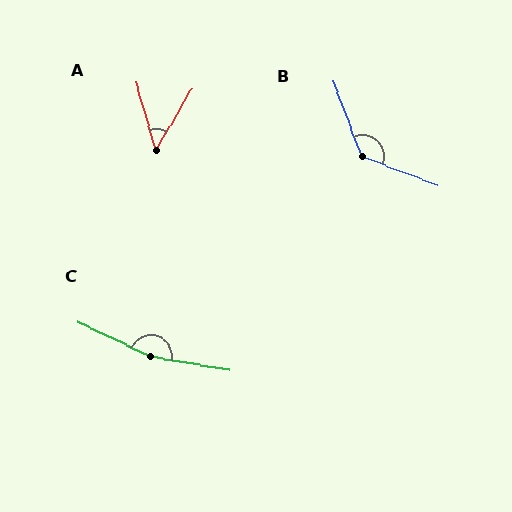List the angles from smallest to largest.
A (46°), B (131°), C (164°).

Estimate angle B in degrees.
Approximately 131 degrees.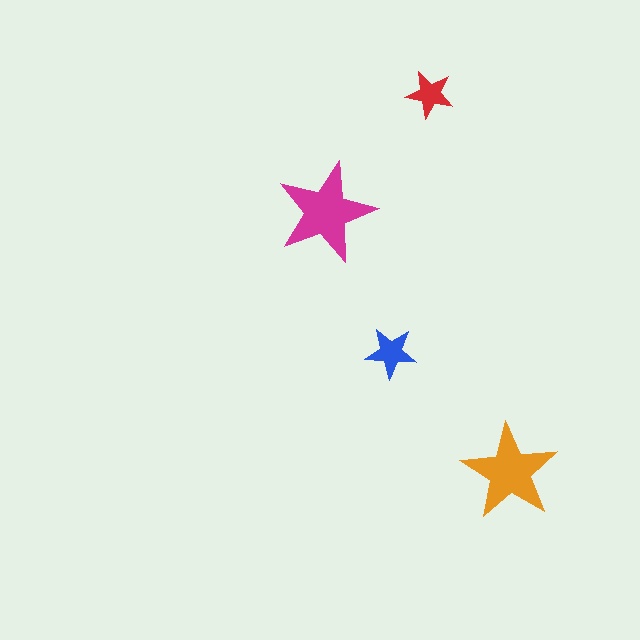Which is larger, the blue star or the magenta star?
The magenta one.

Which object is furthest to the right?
The orange star is rightmost.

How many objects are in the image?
There are 4 objects in the image.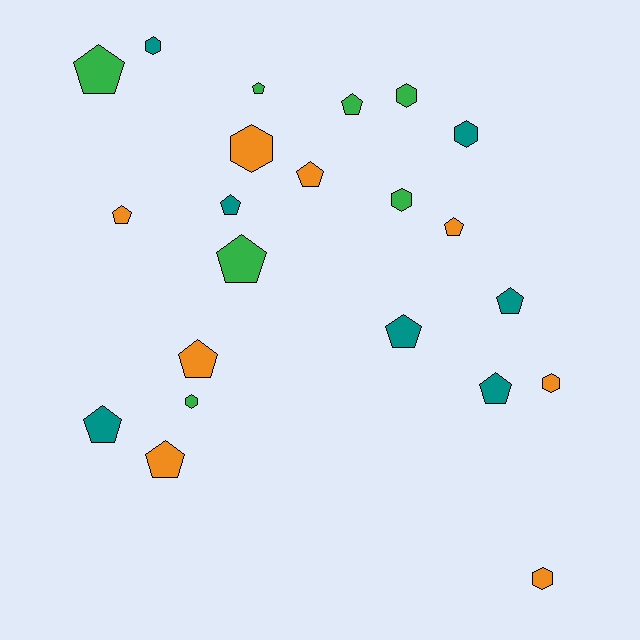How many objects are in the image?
There are 22 objects.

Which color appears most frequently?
Orange, with 8 objects.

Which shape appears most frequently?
Pentagon, with 14 objects.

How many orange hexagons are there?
There are 3 orange hexagons.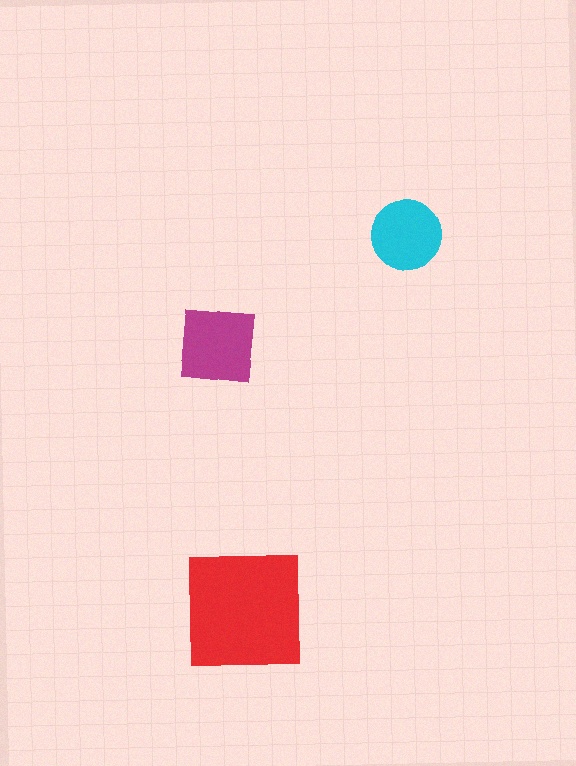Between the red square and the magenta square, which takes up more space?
The red square.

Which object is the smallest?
The cyan circle.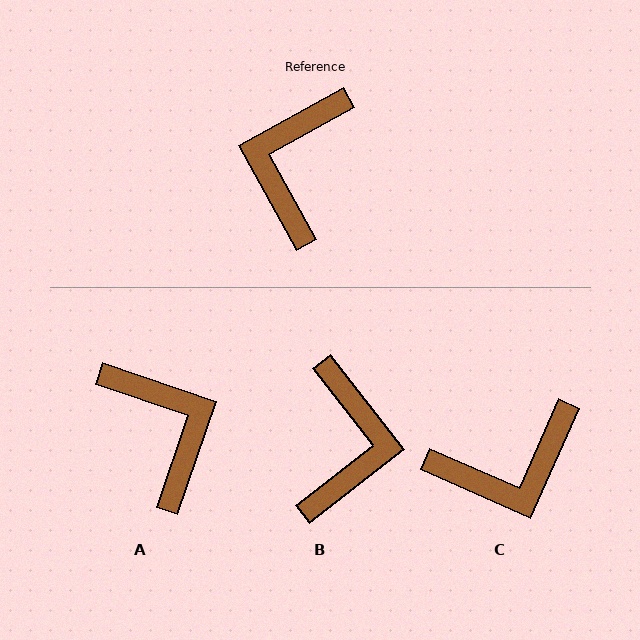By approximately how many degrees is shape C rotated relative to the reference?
Approximately 127 degrees counter-clockwise.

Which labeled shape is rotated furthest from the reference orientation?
B, about 171 degrees away.